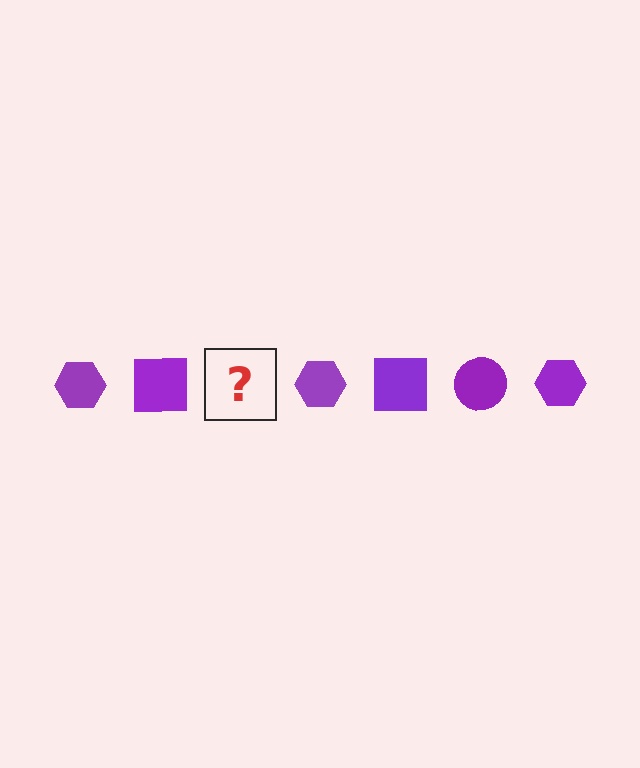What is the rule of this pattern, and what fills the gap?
The rule is that the pattern cycles through hexagon, square, circle shapes in purple. The gap should be filled with a purple circle.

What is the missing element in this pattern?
The missing element is a purple circle.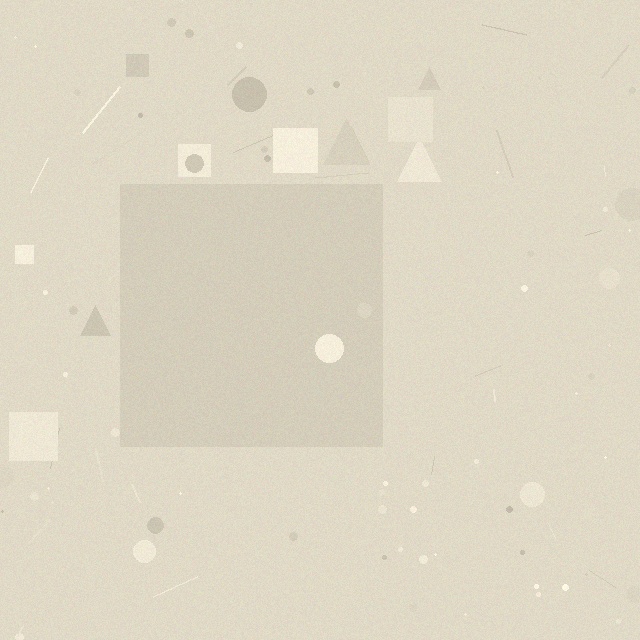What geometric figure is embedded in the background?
A square is embedded in the background.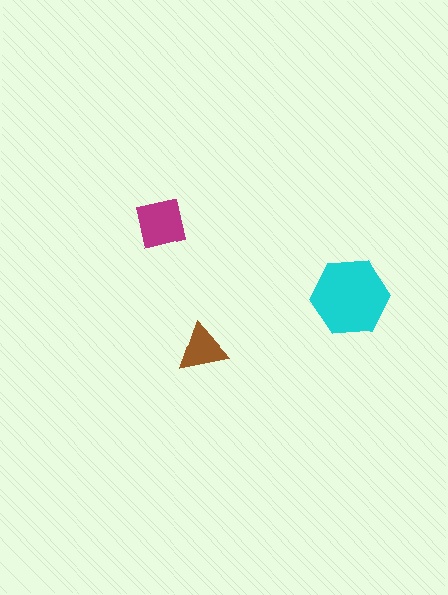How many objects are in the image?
There are 3 objects in the image.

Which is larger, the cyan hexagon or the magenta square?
The cyan hexagon.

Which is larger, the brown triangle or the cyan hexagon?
The cyan hexagon.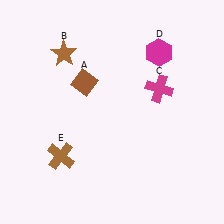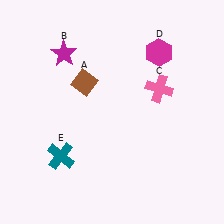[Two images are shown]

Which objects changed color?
B changed from brown to magenta. C changed from magenta to pink. E changed from brown to teal.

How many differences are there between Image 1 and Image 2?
There are 3 differences between the two images.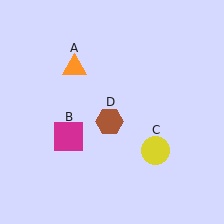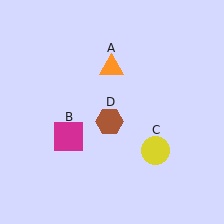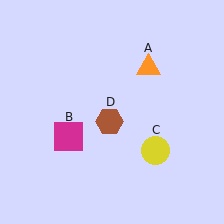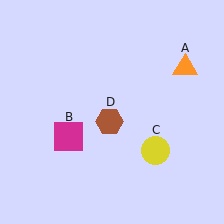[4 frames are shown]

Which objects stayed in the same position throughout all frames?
Magenta square (object B) and yellow circle (object C) and brown hexagon (object D) remained stationary.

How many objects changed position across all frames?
1 object changed position: orange triangle (object A).